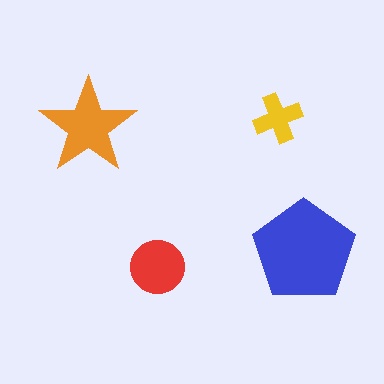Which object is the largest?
The blue pentagon.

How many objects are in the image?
There are 4 objects in the image.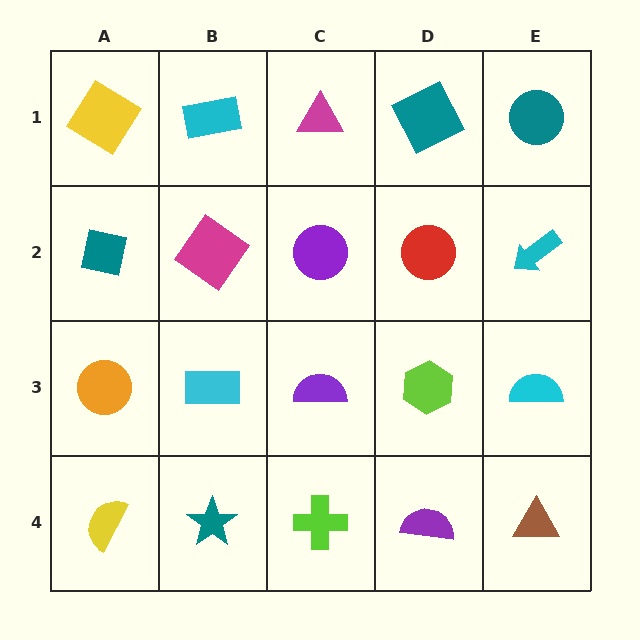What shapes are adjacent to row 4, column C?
A purple semicircle (row 3, column C), a teal star (row 4, column B), a purple semicircle (row 4, column D).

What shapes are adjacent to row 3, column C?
A purple circle (row 2, column C), a lime cross (row 4, column C), a cyan rectangle (row 3, column B), a lime hexagon (row 3, column D).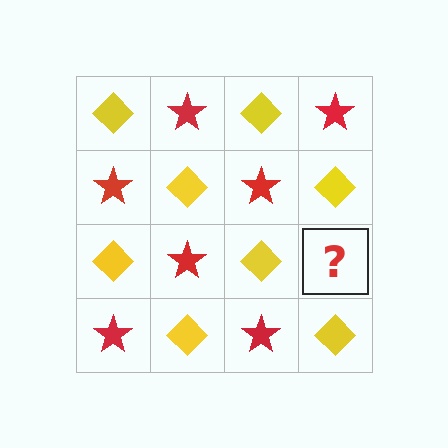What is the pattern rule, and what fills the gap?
The rule is that it alternates yellow diamond and red star in a checkerboard pattern. The gap should be filled with a red star.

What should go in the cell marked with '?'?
The missing cell should contain a red star.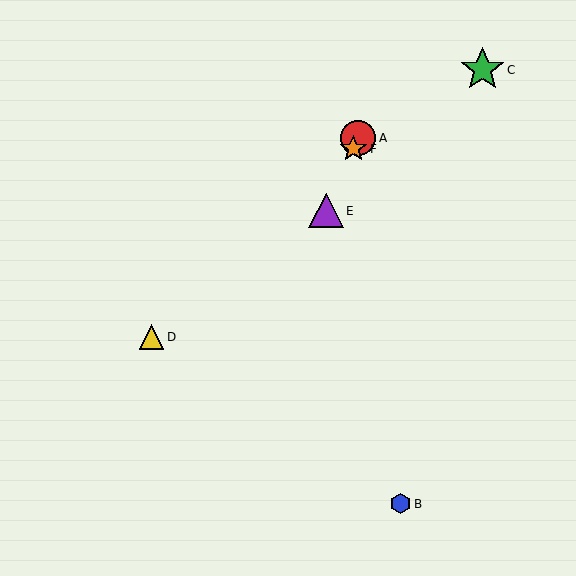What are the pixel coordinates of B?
Object B is at (401, 504).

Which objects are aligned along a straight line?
Objects A, E, F are aligned along a straight line.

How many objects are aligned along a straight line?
3 objects (A, E, F) are aligned along a straight line.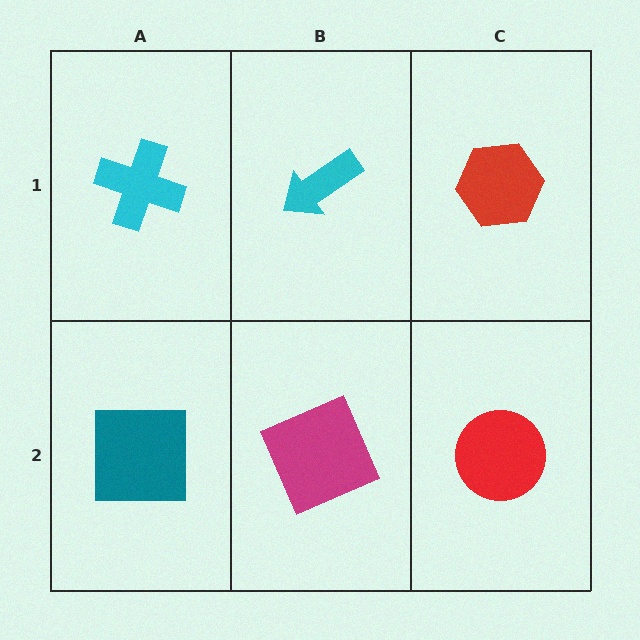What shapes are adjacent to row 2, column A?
A cyan cross (row 1, column A), a magenta square (row 2, column B).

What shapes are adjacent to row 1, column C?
A red circle (row 2, column C), a cyan arrow (row 1, column B).